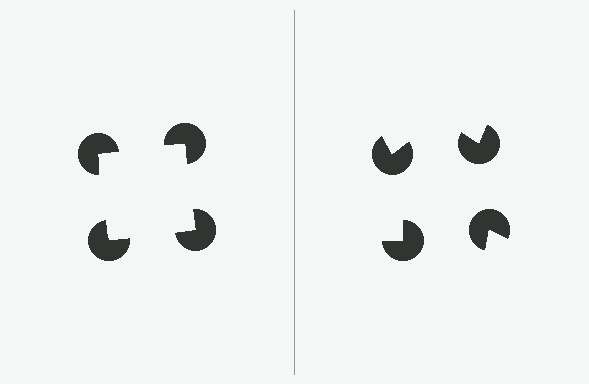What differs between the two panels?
The pac-man discs are positioned identically on both sides; only the wedge orientations differ. On the left they align to a square; on the right they are misaligned.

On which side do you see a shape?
An illusory square appears on the left side. On the right side the wedge cuts are rotated, so no coherent shape forms.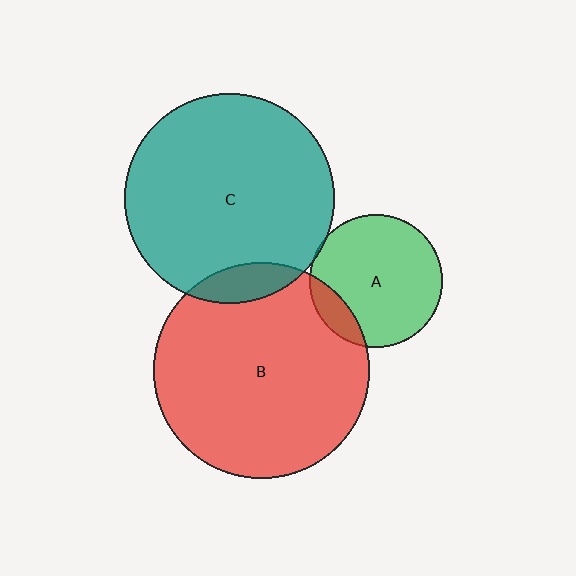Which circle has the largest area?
Circle B (red).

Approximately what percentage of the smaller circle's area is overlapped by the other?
Approximately 15%.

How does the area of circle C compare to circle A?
Approximately 2.5 times.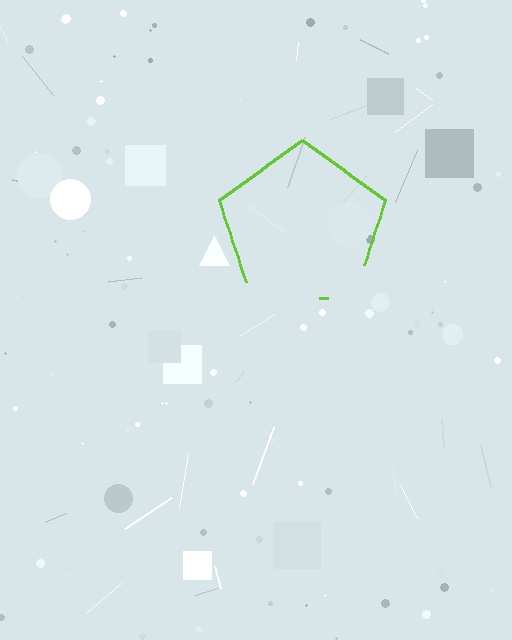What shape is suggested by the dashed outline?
The dashed outline suggests a pentagon.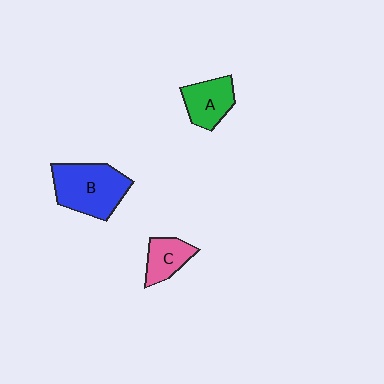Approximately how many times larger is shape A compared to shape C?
Approximately 1.2 times.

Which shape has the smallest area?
Shape C (pink).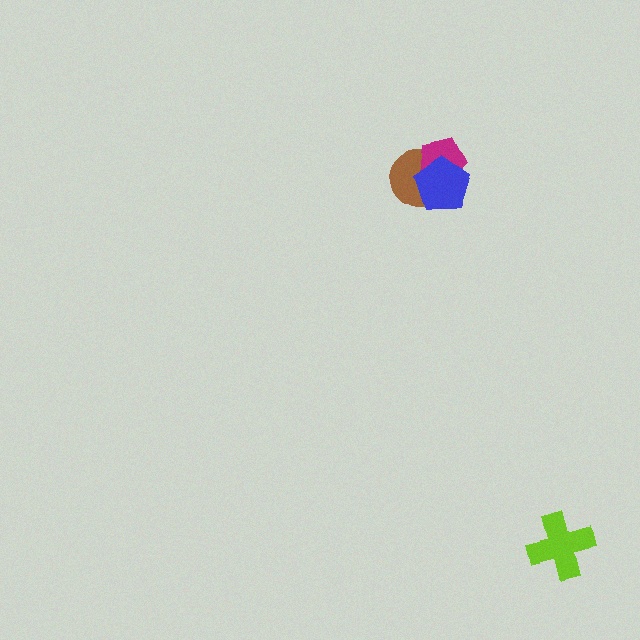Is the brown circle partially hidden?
Yes, it is partially covered by another shape.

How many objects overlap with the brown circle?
2 objects overlap with the brown circle.